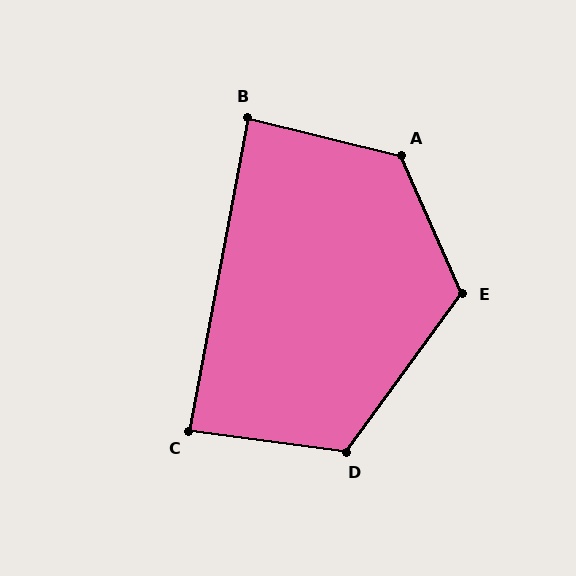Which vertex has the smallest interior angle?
C, at approximately 87 degrees.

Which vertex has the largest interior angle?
A, at approximately 127 degrees.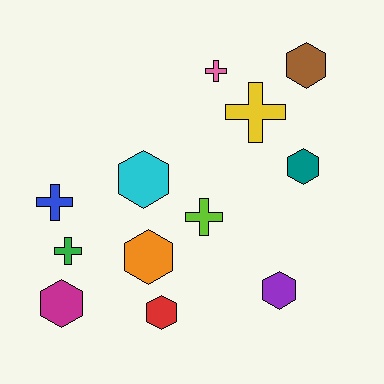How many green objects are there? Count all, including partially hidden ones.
There is 1 green object.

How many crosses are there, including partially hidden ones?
There are 5 crosses.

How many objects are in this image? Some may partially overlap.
There are 12 objects.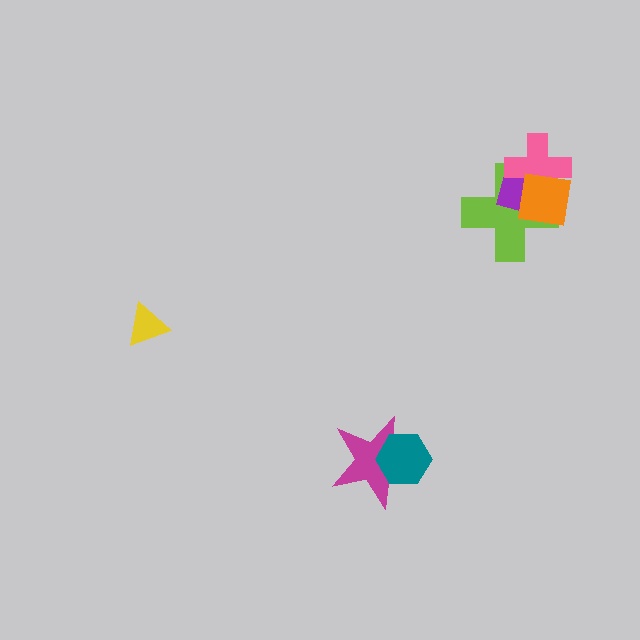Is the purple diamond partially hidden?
Yes, it is partially covered by another shape.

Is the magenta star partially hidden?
Yes, it is partially covered by another shape.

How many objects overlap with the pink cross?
3 objects overlap with the pink cross.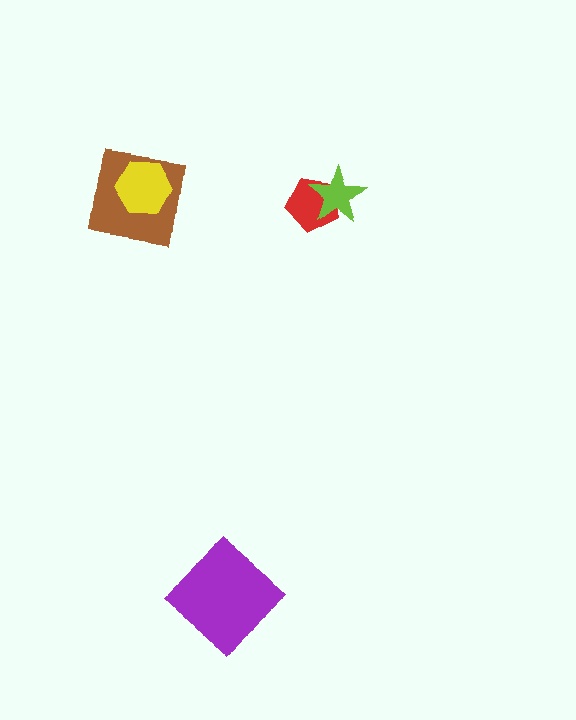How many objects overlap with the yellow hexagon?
1 object overlaps with the yellow hexagon.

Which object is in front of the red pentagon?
The lime star is in front of the red pentagon.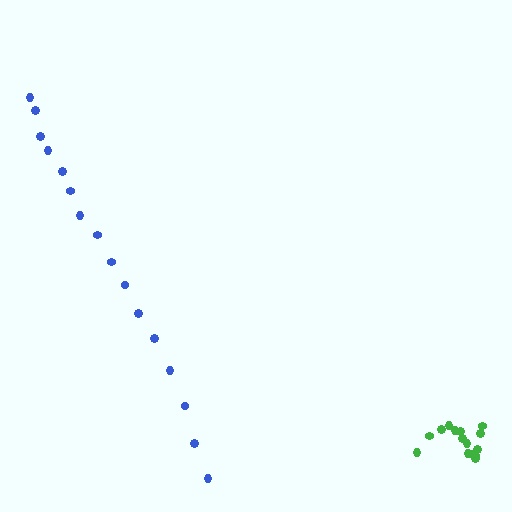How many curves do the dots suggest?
There are 2 distinct paths.